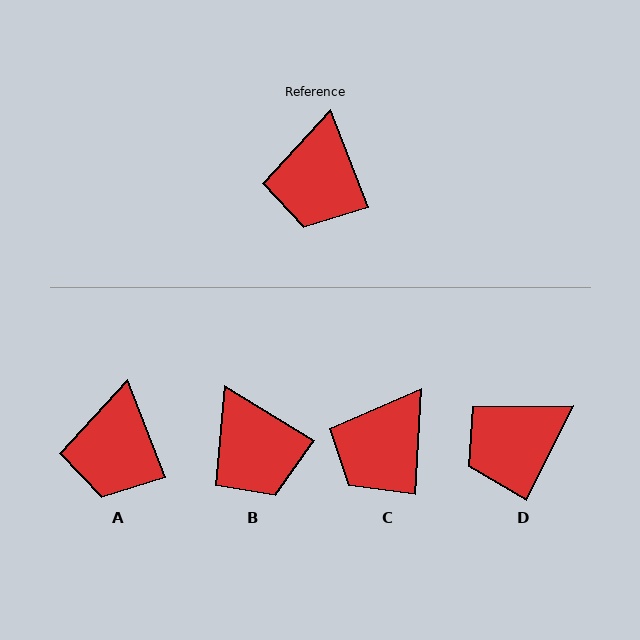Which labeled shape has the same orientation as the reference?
A.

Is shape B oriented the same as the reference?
No, it is off by about 37 degrees.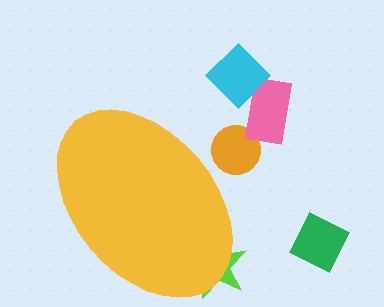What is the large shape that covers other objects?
A yellow ellipse.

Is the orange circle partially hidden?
Yes, the orange circle is partially hidden behind the yellow ellipse.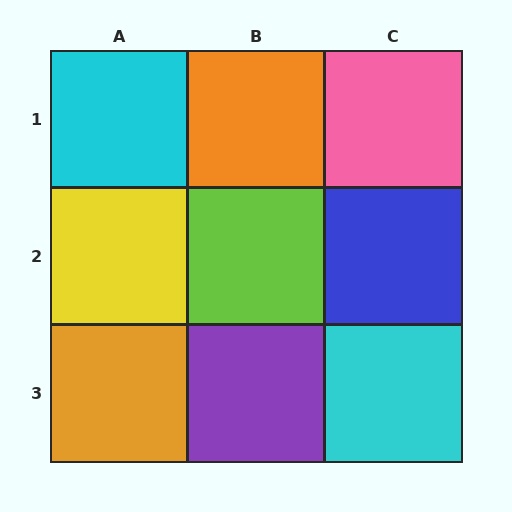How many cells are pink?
1 cell is pink.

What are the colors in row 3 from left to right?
Orange, purple, cyan.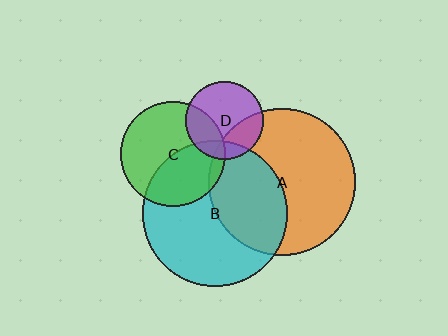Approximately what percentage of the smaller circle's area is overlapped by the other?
Approximately 40%.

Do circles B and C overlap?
Yes.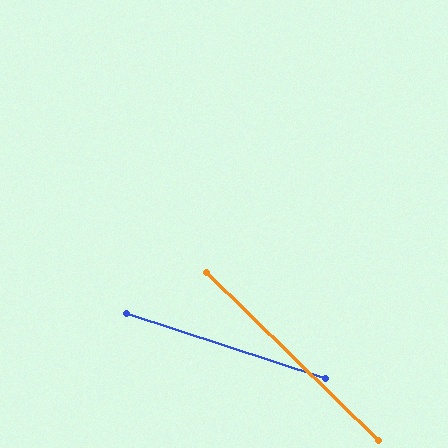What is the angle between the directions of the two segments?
Approximately 26 degrees.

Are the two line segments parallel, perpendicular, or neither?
Neither parallel nor perpendicular — they differ by about 26°.